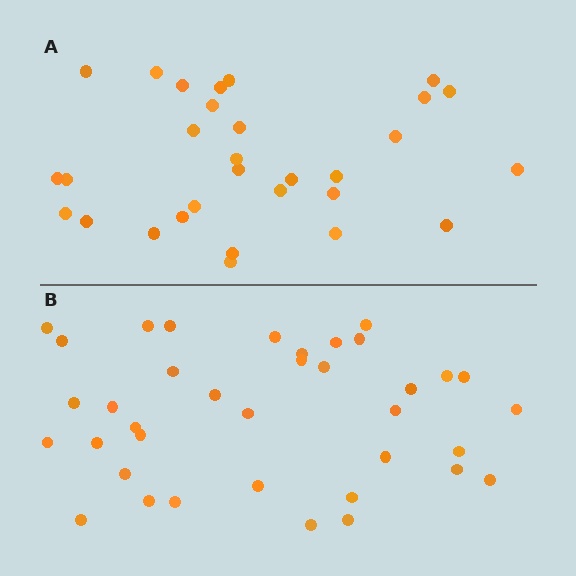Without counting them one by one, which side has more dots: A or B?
Region B (the bottom region) has more dots.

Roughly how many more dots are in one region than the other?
Region B has roughly 8 or so more dots than region A.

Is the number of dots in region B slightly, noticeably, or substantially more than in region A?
Region B has only slightly more — the two regions are fairly close. The ratio is roughly 1.2 to 1.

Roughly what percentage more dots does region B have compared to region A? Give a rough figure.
About 25% more.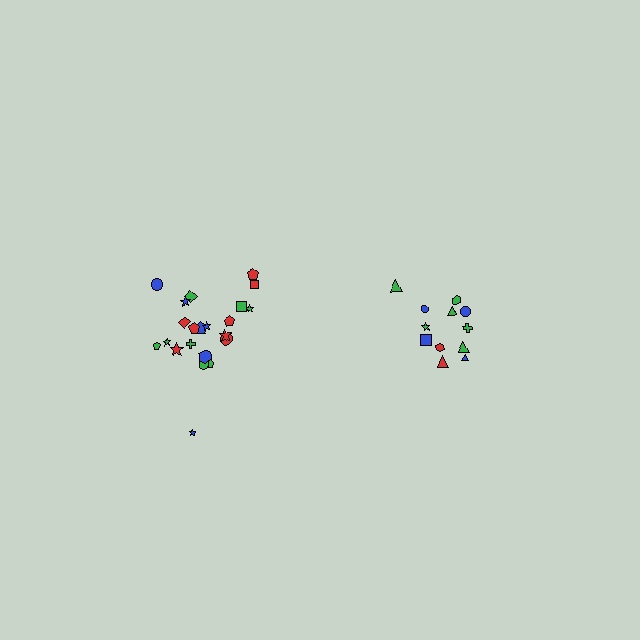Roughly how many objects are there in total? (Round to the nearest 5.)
Roughly 35 objects in total.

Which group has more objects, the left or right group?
The left group.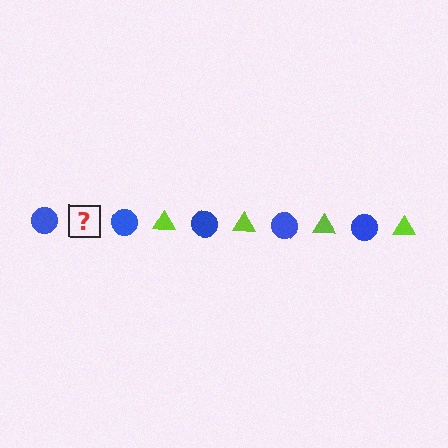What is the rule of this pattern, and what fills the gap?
The rule is that the pattern alternates between blue circle and lime triangle. The gap should be filled with a lime triangle.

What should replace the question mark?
The question mark should be replaced with a lime triangle.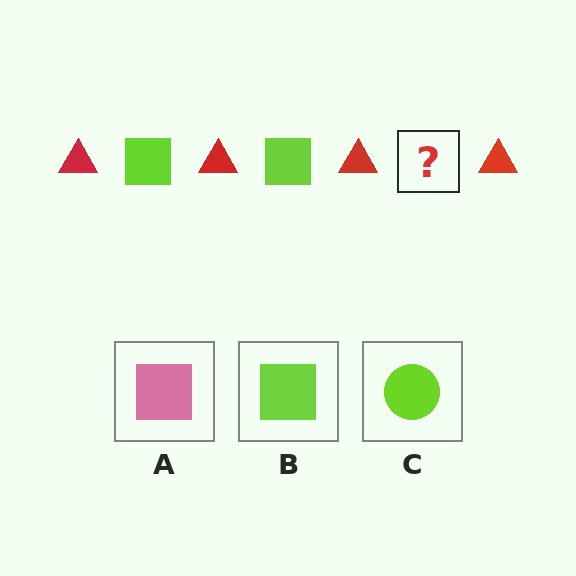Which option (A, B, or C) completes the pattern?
B.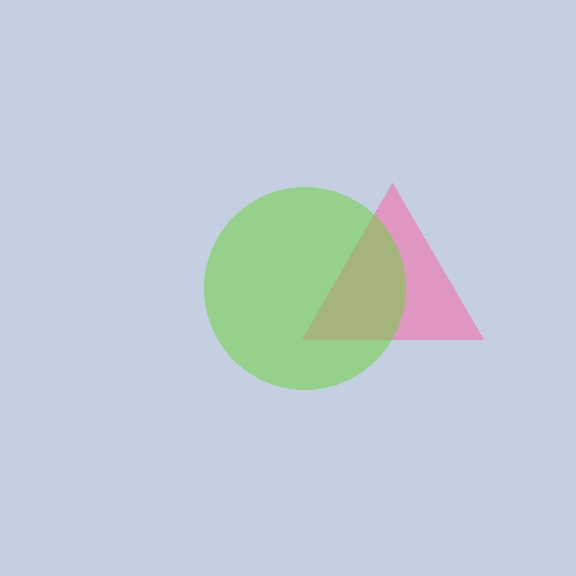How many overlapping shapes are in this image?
There are 2 overlapping shapes in the image.